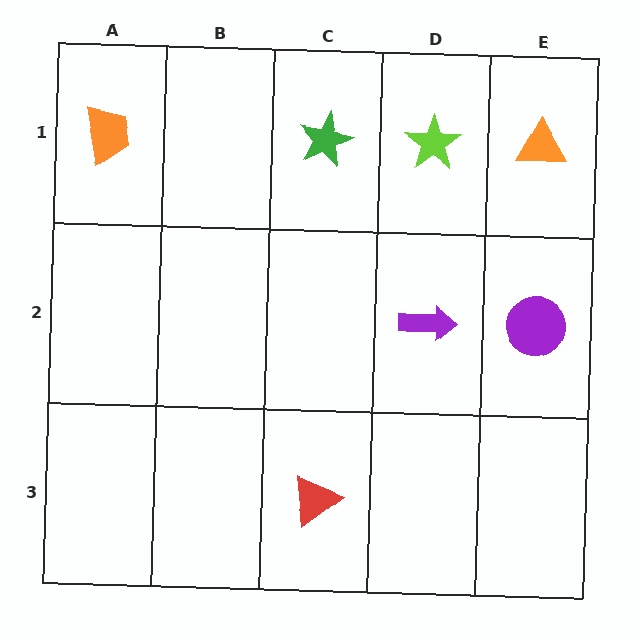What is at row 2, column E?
A purple circle.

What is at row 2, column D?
A purple arrow.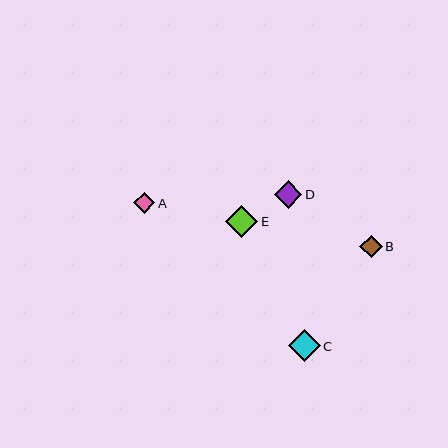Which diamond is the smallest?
Diamond A is the smallest with a size of approximately 21 pixels.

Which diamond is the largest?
Diamond E is the largest with a size of approximately 32 pixels.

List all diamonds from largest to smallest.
From largest to smallest: E, C, D, B, A.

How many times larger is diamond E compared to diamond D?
Diamond E is approximately 1.2 times the size of diamond D.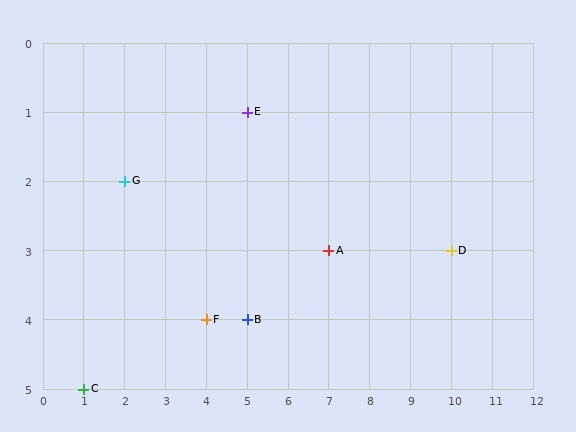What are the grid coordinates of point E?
Point E is at grid coordinates (5, 1).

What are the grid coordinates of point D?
Point D is at grid coordinates (10, 3).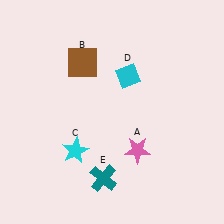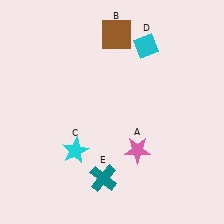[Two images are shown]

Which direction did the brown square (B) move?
The brown square (B) moved right.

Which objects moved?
The objects that moved are: the brown square (B), the cyan diamond (D).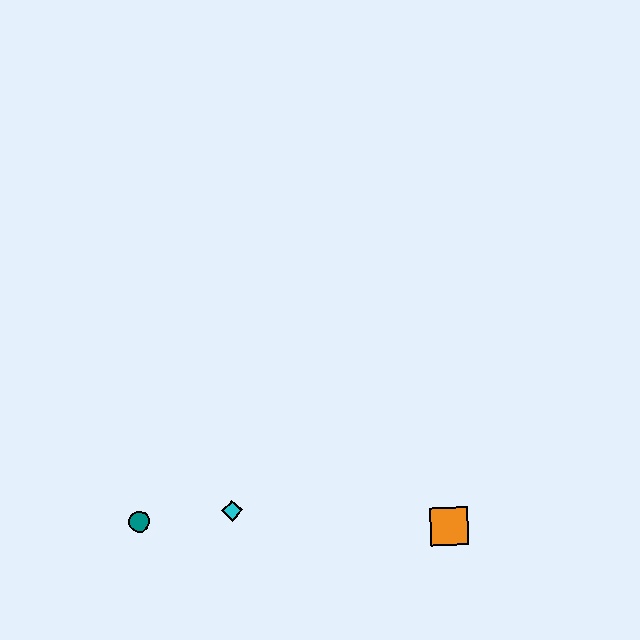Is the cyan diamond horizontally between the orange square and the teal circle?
Yes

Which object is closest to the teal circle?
The cyan diamond is closest to the teal circle.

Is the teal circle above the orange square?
Yes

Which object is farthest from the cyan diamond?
The orange square is farthest from the cyan diamond.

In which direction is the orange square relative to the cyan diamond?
The orange square is to the right of the cyan diamond.